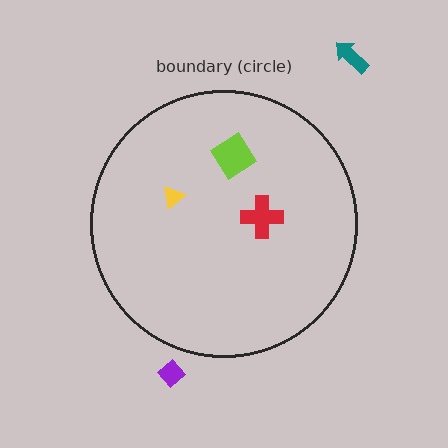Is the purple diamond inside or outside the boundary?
Outside.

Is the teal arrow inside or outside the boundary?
Outside.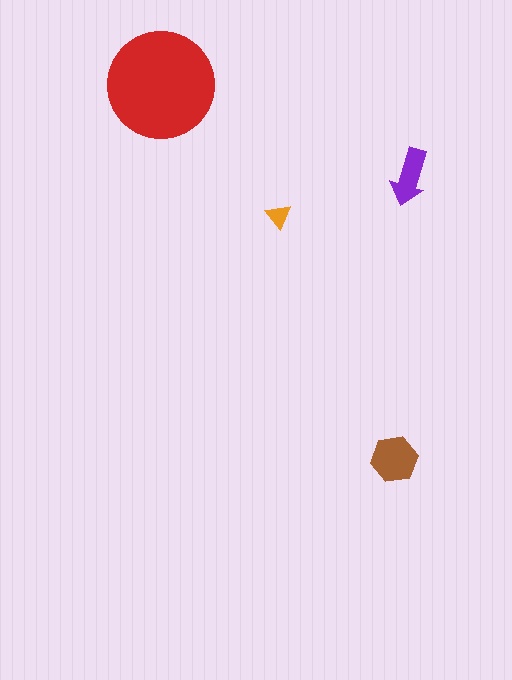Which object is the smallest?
The orange triangle.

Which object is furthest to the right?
The purple arrow is rightmost.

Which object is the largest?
The red circle.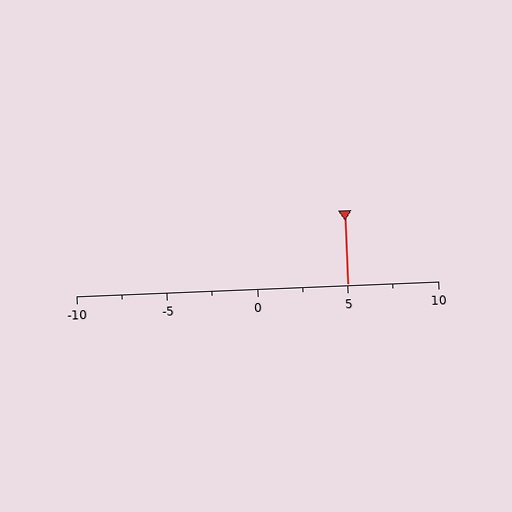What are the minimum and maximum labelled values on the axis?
The axis runs from -10 to 10.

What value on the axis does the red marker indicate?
The marker indicates approximately 5.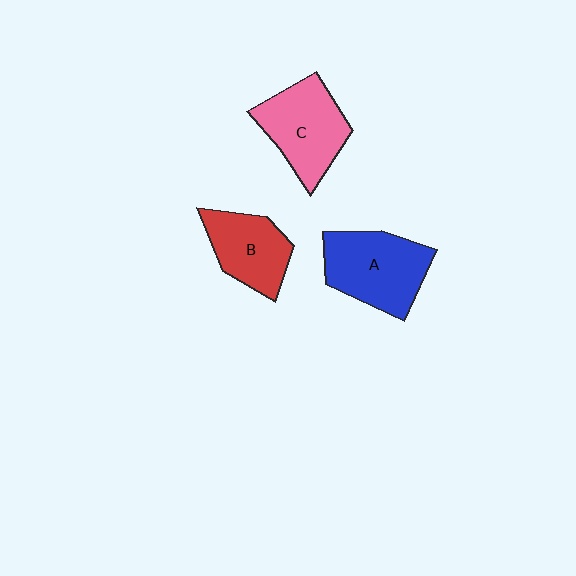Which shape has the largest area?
Shape A (blue).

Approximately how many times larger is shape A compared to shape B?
Approximately 1.3 times.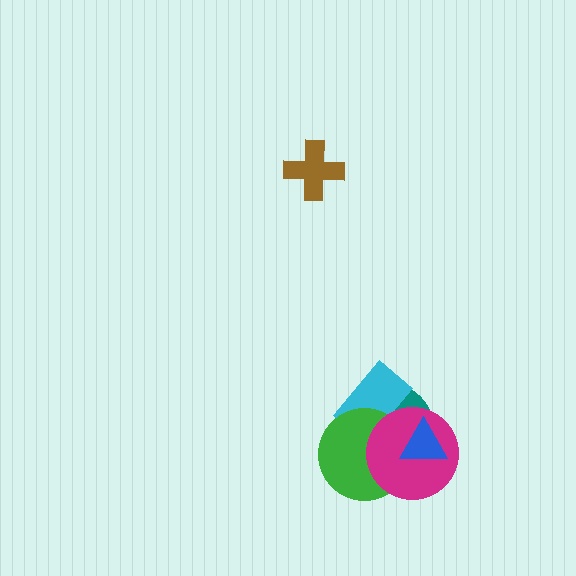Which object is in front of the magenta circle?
The blue triangle is in front of the magenta circle.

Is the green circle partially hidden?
Yes, it is partially covered by another shape.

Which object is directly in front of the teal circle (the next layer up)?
The cyan rectangle is directly in front of the teal circle.